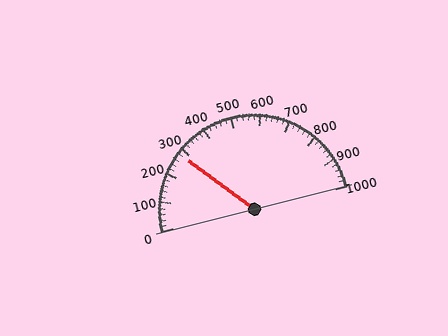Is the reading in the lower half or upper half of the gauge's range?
The reading is in the lower half of the range (0 to 1000).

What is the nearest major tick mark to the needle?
The nearest major tick mark is 300.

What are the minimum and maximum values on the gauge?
The gauge ranges from 0 to 1000.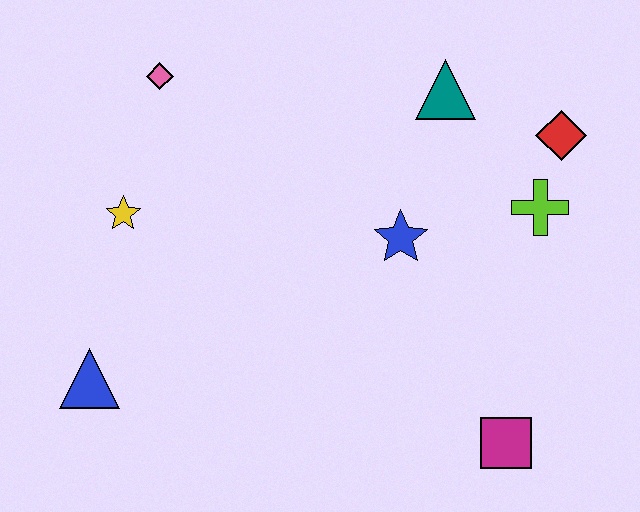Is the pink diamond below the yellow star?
No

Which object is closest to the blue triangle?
The yellow star is closest to the blue triangle.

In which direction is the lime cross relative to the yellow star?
The lime cross is to the right of the yellow star.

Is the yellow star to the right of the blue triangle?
Yes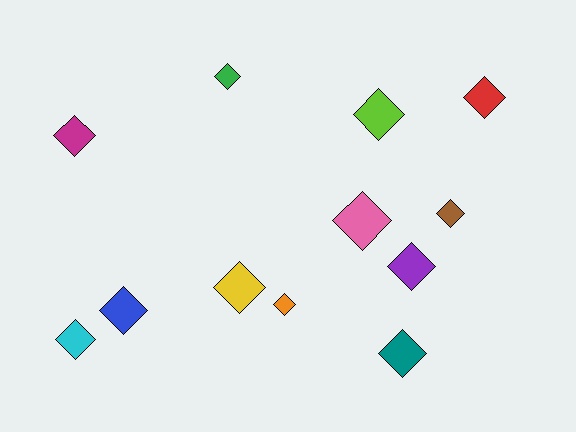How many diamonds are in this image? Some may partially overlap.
There are 12 diamonds.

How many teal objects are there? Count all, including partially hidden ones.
There is 1 teal object.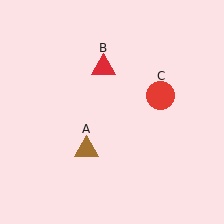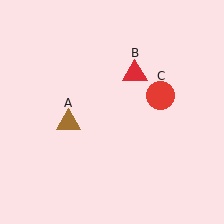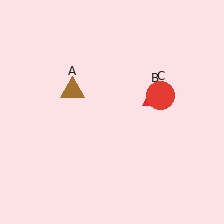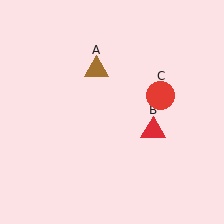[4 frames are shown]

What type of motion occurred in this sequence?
The brown triangle (object A), red triangle (object B) rotated clockwise around the center of the scene.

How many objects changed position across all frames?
2 objects changed position: brown triangle (object A), red triangle (object B).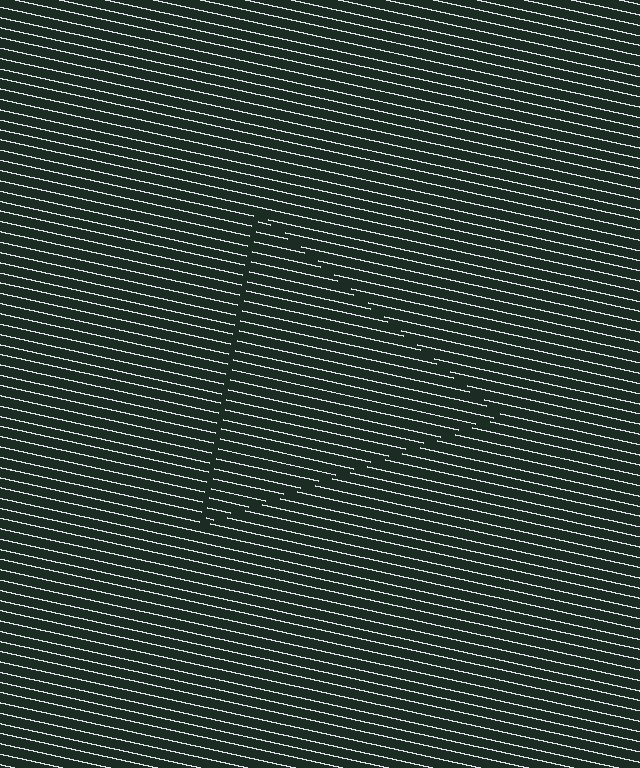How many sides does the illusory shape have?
3 sides — the line-ends trace a triangle.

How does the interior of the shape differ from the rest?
The interior of the shape contains the same grating, shifted by half a period — the contour is defined by the phase discontinuity where line-ends from the inner and outer gratings abut.